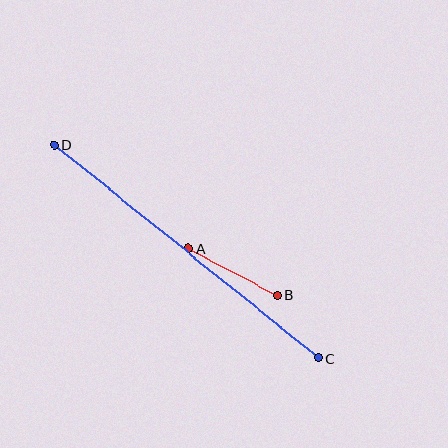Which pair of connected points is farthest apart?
Points C and D are farthest apart.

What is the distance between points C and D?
The distance is approximately 339 pixels.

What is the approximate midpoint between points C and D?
The midpoint is at approximately (186, 251) pixels.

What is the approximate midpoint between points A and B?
The midpoint is at approximately (233, 272) pixels.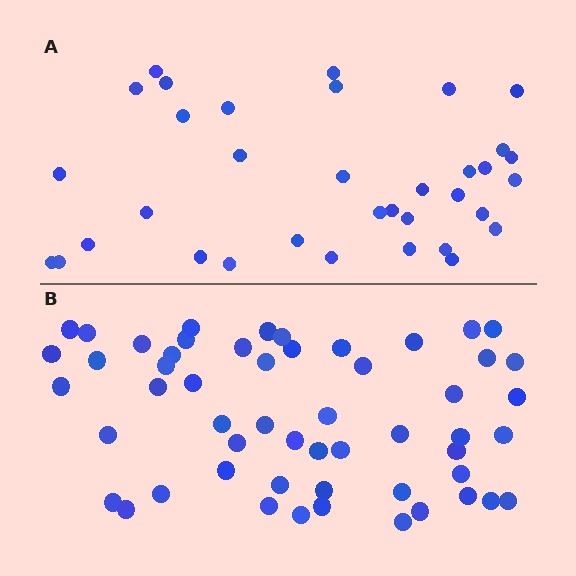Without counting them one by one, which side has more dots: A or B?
Region B (the bottom region) has more dots.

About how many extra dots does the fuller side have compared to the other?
Region B has approximately 20 more dots than region A.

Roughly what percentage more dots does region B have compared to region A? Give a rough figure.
About 55% more.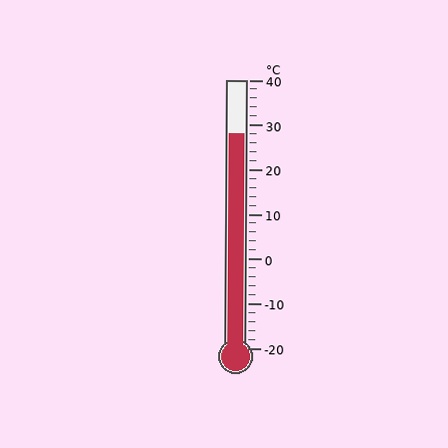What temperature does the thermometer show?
The thermometer shows approximately 28°C.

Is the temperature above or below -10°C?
The temperature is above -10°C.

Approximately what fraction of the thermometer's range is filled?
The thermometer is filled to approximately 80% of its range.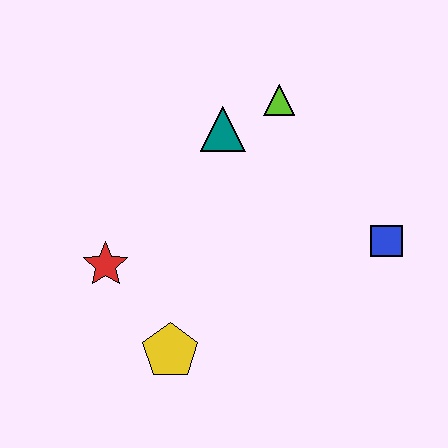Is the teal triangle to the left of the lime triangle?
Yes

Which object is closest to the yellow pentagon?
The red star is closest to the yellow pentagon.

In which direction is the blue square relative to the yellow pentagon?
The blue square is to the right of the yellow pentagon.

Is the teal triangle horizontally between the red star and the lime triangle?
Yes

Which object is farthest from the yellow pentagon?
The lime triangle is farthest from the yellow pentagon.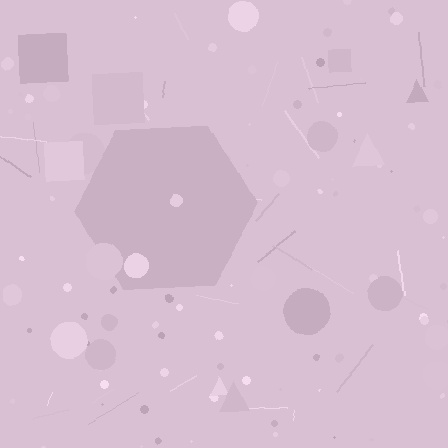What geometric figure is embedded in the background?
A hexagon is embedded in the background.